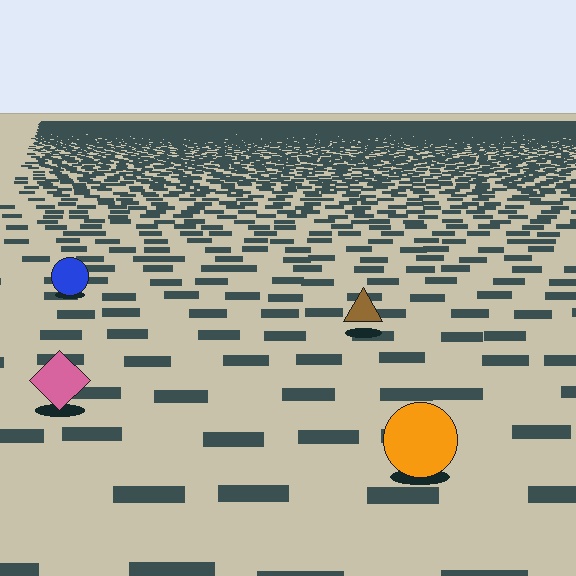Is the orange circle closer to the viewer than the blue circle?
Yes. The orange circle is closer — you can tell from the texture gradient: the ground texture is coarser near it.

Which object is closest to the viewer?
The orange circle is closest. The texture marks near it are larger and more spread out.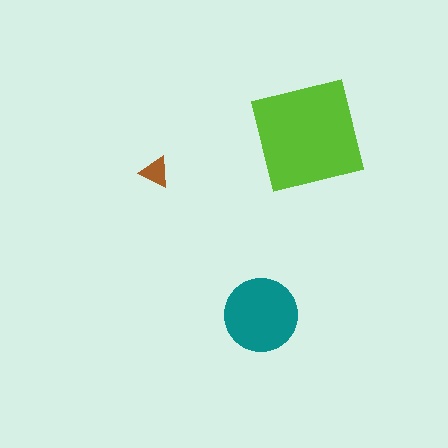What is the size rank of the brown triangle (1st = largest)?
3rd.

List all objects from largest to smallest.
The lime square, the teal circle, the brown triangle.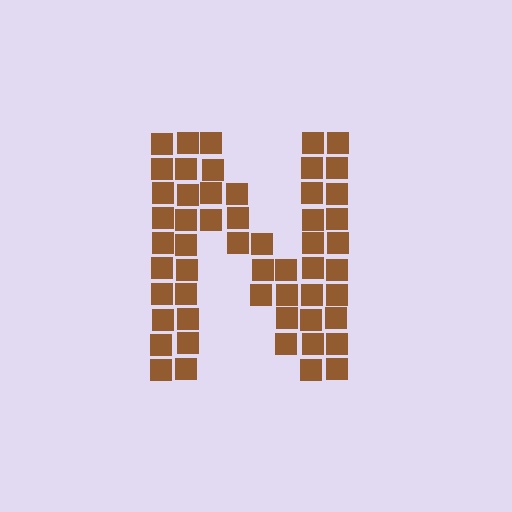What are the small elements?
The small elements are squares.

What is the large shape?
The large shape is the letter N.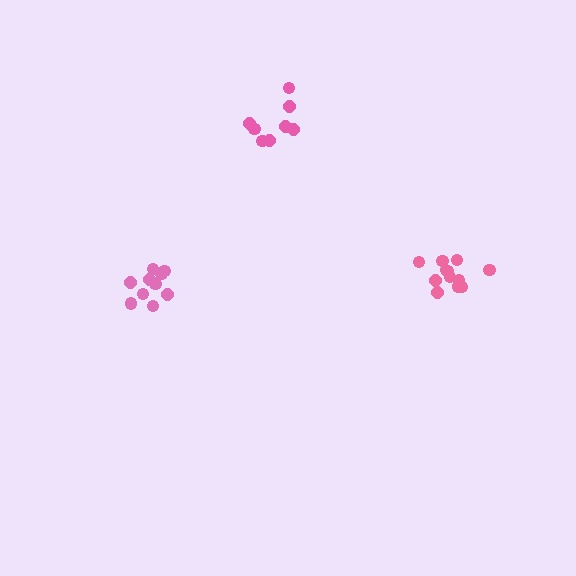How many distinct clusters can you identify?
There are 3 distinct clusters.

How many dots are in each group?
Group 1: 8 dots, Group 2: 12 dots, Group 3: 10 dots (30 total).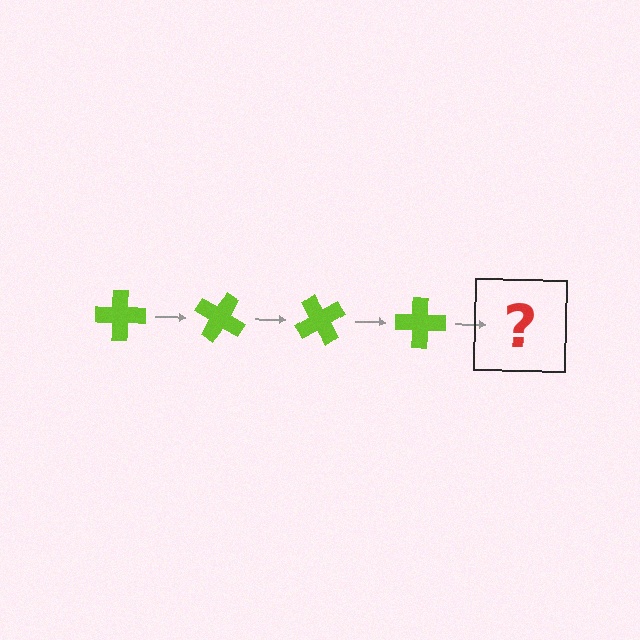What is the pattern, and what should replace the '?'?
The pattern is that the cross rotates 30 degrees each step. The '?' should be a lime cross rotated 120 degrees.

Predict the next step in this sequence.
The next step is a lime cross rotated 120 degrees.